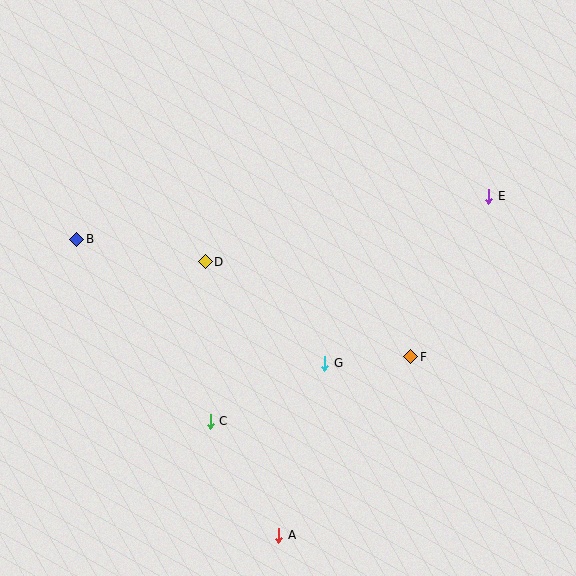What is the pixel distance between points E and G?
The distance between E and G is 234 pixels.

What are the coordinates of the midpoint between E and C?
The midpoint between E and C is at (349, 309).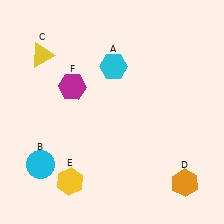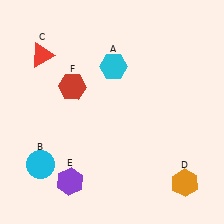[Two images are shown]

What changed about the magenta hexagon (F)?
In Image 1, F is magenta. In Image 2, it changed to red.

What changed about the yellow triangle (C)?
In Image 1, C is yellow. In Image 2, it changed to red.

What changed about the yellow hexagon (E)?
In Image 1, E is yellow. In Image 2, it changed to purple.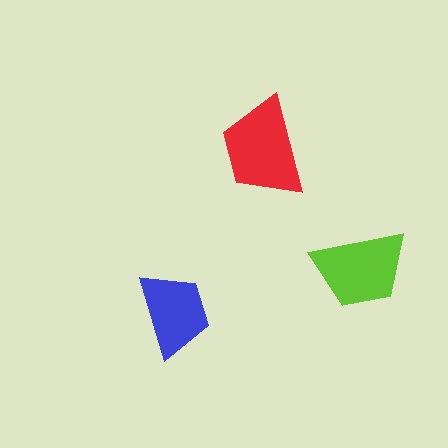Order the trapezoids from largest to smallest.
the red one, the lime one, the blue one.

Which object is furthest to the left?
The blue trapezoid is leftmost.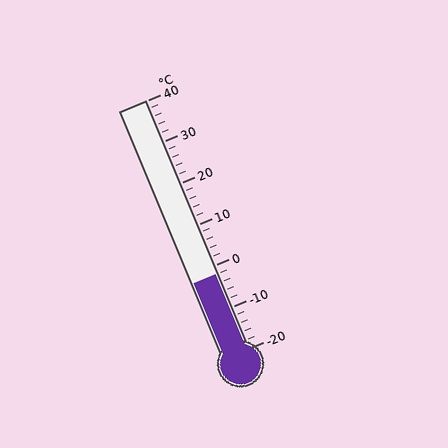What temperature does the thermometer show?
The thermometer shows approximately -2°C.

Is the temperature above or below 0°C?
The temperature is below 0°C.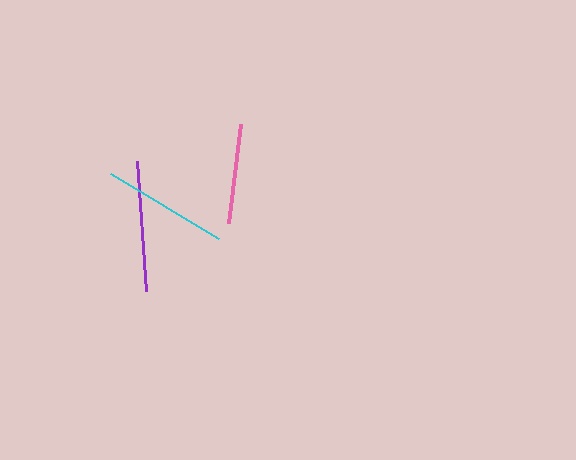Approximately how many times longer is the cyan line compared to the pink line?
The cyan line is approximately 1.3 times the length of the pink line.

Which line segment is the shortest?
The pink line is the shortest at approximately 100 pixels.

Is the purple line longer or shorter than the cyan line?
The purple line is longer than the cyan line.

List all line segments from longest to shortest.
From longest to shortest: purple, cyan, pink.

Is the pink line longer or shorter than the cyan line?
The cyan line is longer than the pink line.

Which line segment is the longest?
The purple line is the longest at approximately 130 pixels.